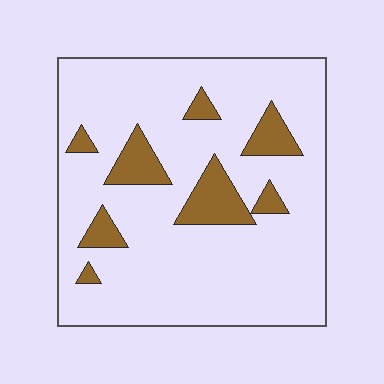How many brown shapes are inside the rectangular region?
8.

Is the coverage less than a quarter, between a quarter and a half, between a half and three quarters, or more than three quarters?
Less than a quarter.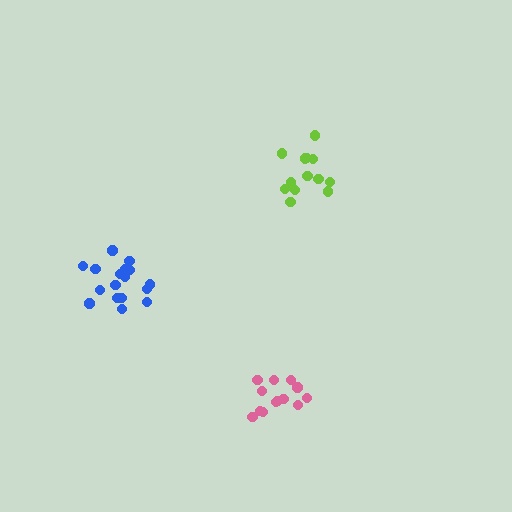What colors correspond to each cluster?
The clusters are colored: lime, pink, blue.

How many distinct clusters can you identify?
There are 3 distinct clusters.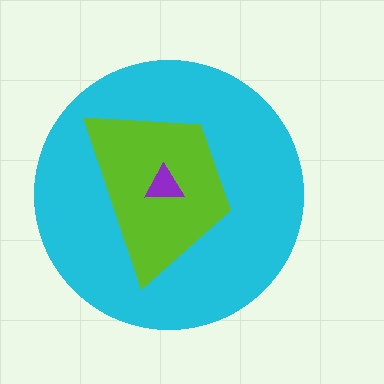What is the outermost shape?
The cyan circle.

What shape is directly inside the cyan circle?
The lime trapezoid.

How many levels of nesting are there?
3.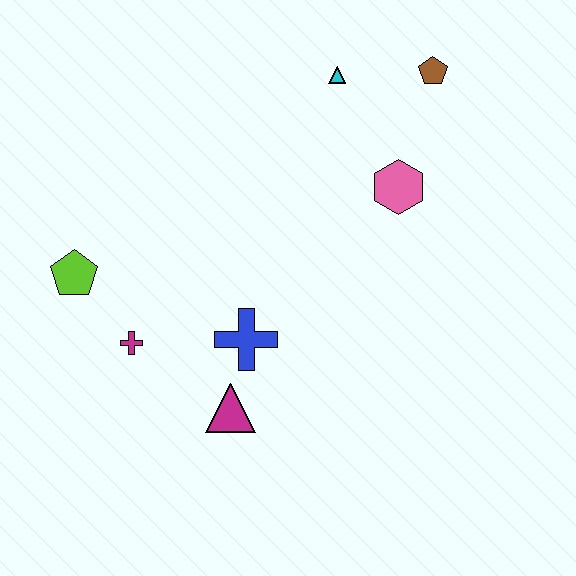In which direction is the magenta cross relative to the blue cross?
The magenta cross is to the left of the blue cross.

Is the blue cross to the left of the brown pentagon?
Yes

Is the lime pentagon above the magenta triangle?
Yes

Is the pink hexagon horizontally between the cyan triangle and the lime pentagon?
No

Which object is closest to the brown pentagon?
The cyan triangle is closest to the brown pentagon.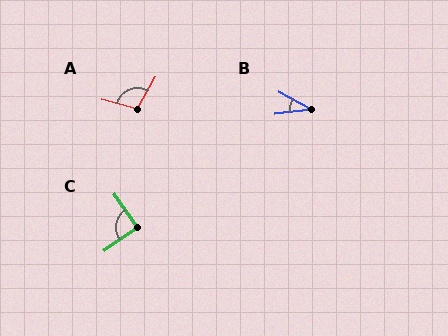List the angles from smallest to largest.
B (36°), C (91°), A (106°).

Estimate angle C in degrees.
Approximately 91 degrees.